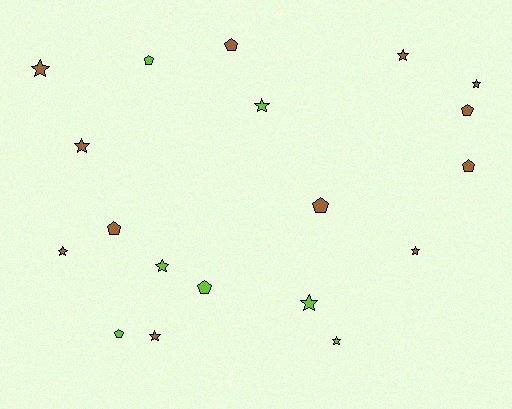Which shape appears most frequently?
Star, with 11 objects.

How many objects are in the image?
There are 19 objects.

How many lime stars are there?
There are 4 lime stars.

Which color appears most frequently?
Brown, with 12 objects.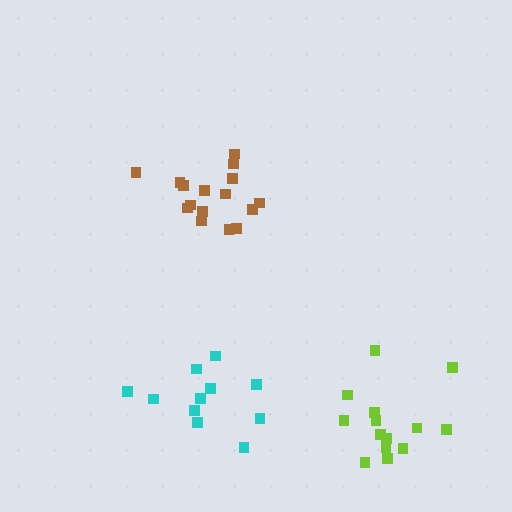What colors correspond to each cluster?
The clusters are colored: brown, cyan, lime.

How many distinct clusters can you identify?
There are 3 distinct clusters.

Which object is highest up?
The brown cluster is topmost.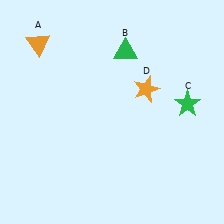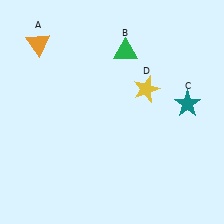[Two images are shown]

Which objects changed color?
C changed from green to teal. D changed from orange to yellow.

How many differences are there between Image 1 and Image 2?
There are 2 differences between the two images.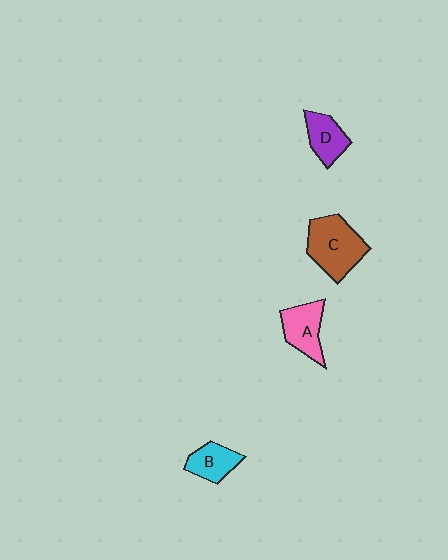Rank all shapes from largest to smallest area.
From largest to smallest: C (brown), A (pink), D (purple), B (cyan).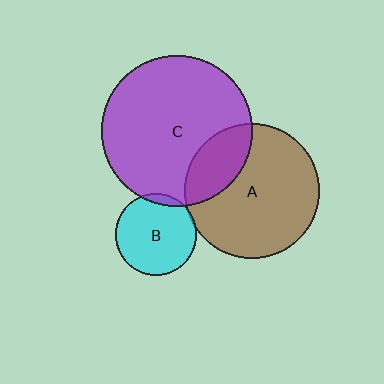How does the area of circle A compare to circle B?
Approximately 2.7 times.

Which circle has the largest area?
Circle C (purple).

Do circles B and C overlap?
Yes.